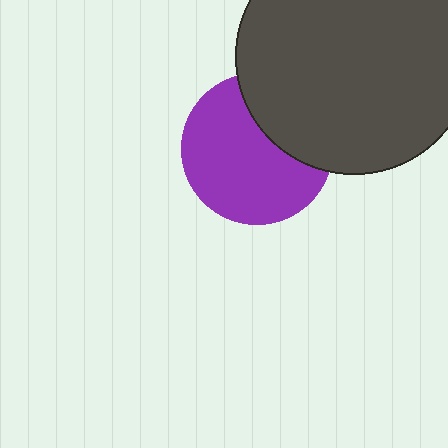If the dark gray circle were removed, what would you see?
You would see the complete purple circle.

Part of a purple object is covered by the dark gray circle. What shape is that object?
It is a circle.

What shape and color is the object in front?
The object in front is a dark gray circle.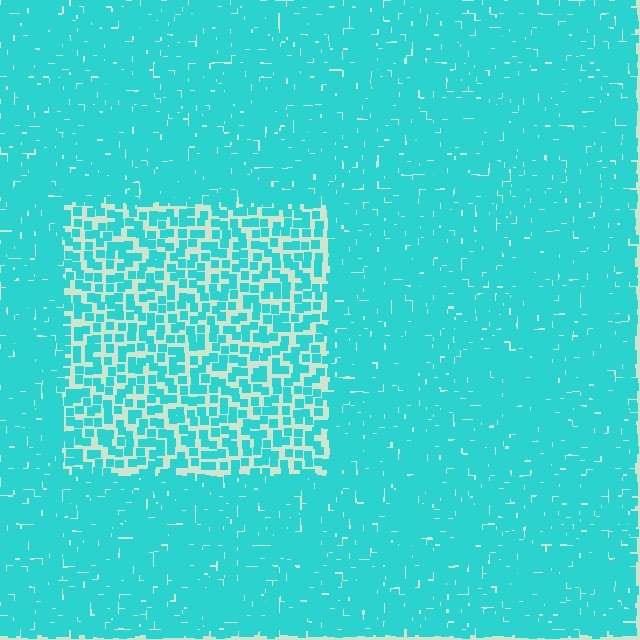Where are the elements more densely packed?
The elements are more densely packed outside the rectangle boundary.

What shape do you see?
I see a rectangle.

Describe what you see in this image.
The image contains small cyan elements arranged at two different densities. A rectangle-shaped region is visible where the elements are less densely packed than the surrounding area.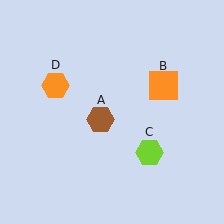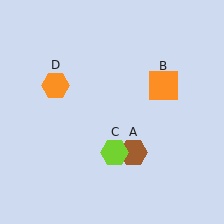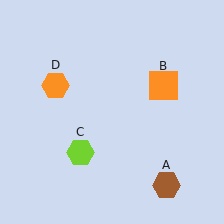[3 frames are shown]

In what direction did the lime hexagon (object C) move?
The lime hexagon (object C) moved left.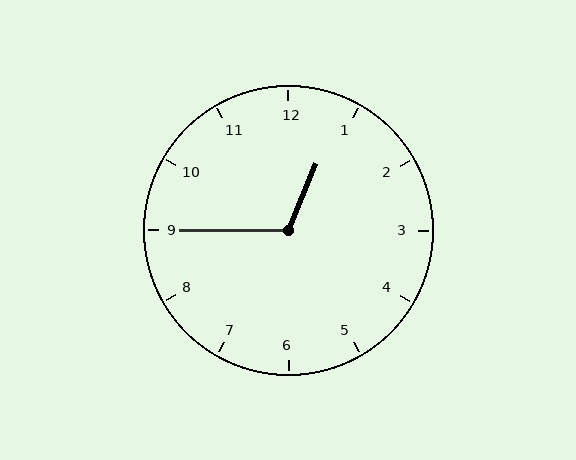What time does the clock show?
12:45.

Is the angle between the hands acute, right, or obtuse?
It is obtuse.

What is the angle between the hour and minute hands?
Approximately 112 degrees.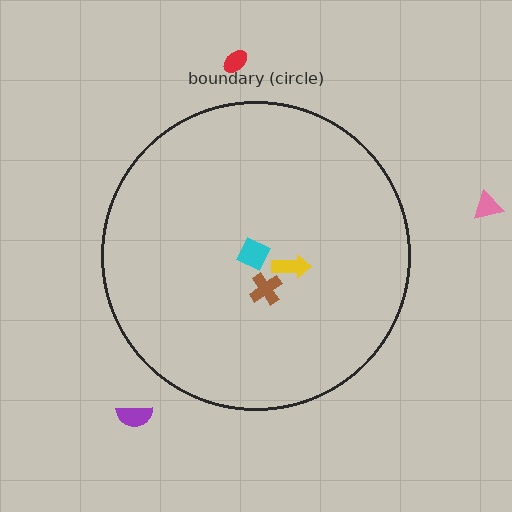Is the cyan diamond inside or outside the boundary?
Inside.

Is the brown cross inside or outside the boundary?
Inside.